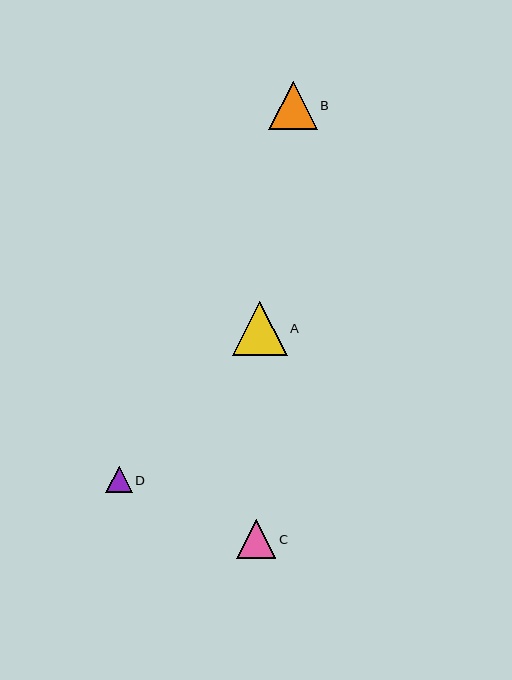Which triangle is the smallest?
Triangle D is the smallest with a size of approximately 26 pixels.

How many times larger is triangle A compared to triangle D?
Triangle A is approximately 2.1 times the size of triangle D.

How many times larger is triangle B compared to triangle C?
Triangle B is approximately 1.3 times the size of triangle C.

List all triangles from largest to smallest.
From largest to smallest: A, B, C, D.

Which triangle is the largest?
Triangle A is the largest with a size of approximately 54 pixels.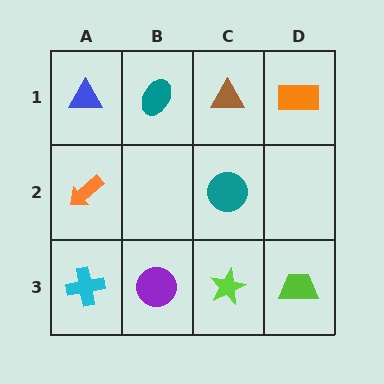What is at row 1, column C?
A brown triangle.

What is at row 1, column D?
An orange rectangle.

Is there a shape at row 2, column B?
No, that cell is empty.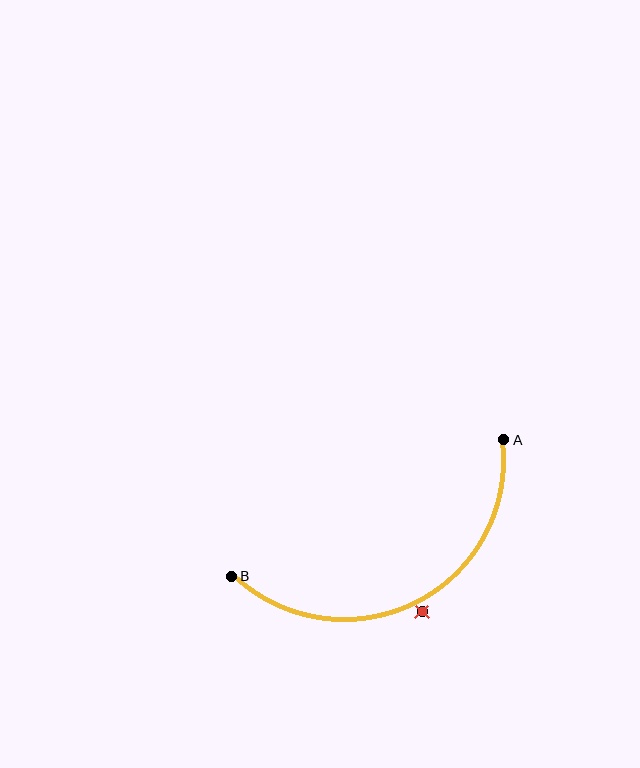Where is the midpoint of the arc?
The arc midpoint is the point on the curve farthest from the straight line joining A and B. It sits below that line.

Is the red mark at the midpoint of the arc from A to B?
No — the red mark does not lie on the arc at all. It sits slightly outside the curve.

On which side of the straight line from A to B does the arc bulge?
The arc bulges below the straight line connecting A and B.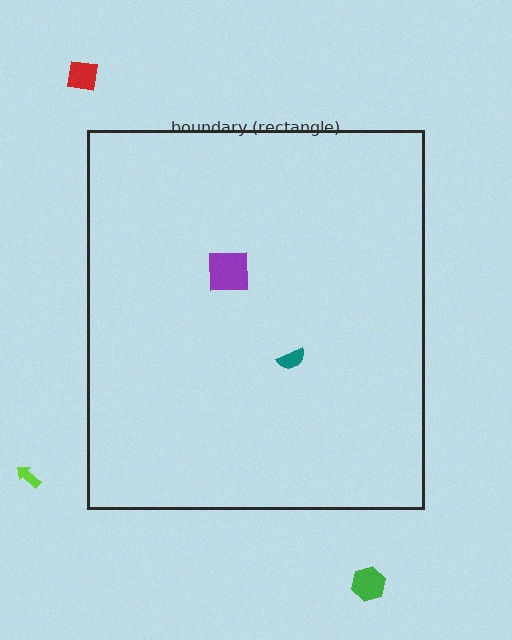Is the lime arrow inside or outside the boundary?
Outside.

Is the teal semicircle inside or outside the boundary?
Inside.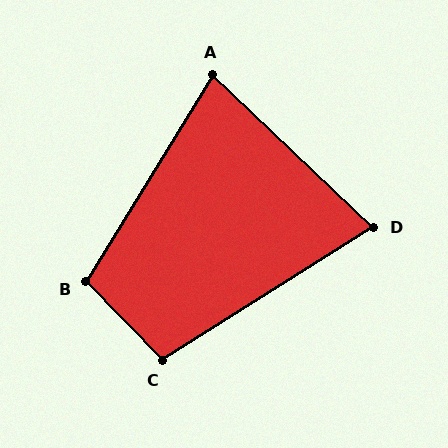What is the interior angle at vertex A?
Approximately 78 degrees (acute).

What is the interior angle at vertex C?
Approximately 102 degrees (obtuse).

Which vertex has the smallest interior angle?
D, at approximately 76 degrees.